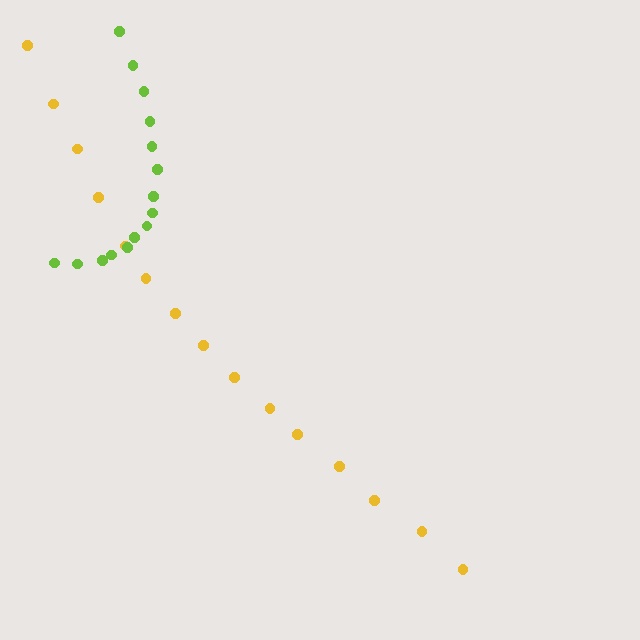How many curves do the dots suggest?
There are 2 distinct paths.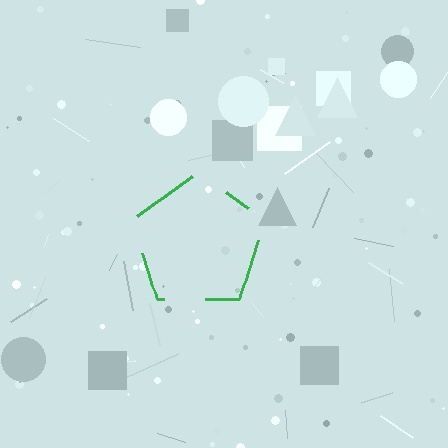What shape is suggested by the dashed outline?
The dashed outline suggests a pentagon.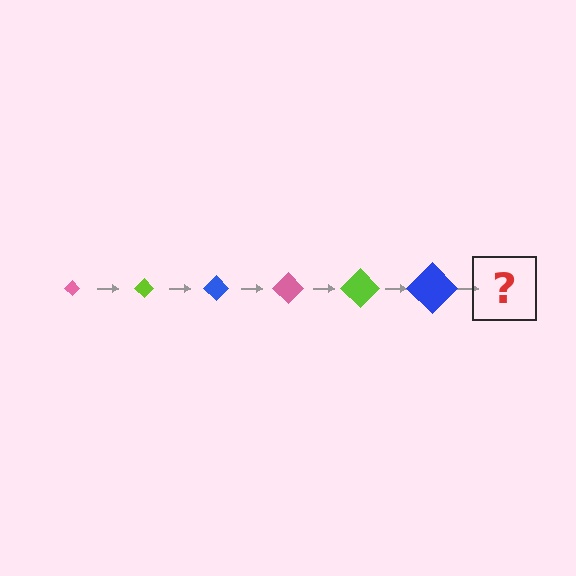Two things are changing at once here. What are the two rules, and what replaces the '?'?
The two rules are that the diamond grows larger each step and the color cycles through pink, lime, and blue. The '?' should be a pink diamond, larger than the previous one.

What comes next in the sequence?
The next element should be a pink diamond, larger than the previous one.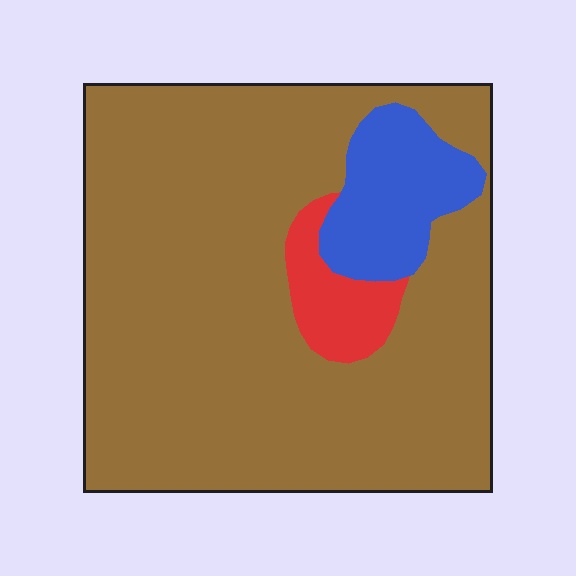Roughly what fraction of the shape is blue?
Blue takes up about one tenth (1/10) of the shape.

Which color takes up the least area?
Red, at roughly 5%.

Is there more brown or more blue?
Brown.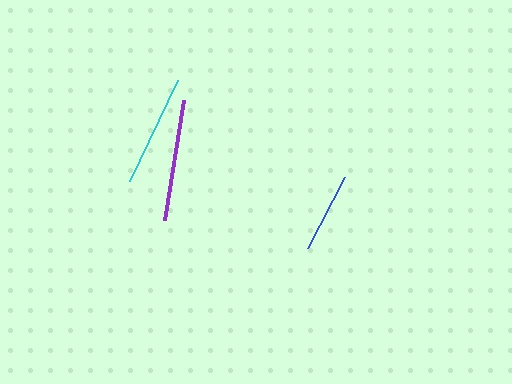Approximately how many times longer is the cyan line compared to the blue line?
The cyan line is approximately 1.4 times the length of the blue line.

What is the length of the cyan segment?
The cyan segment is approximately 111 pixels long.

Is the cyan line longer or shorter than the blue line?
The cyan line is longer than the blue line.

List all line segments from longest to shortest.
From longest to shortest: purple, cyan, blue.